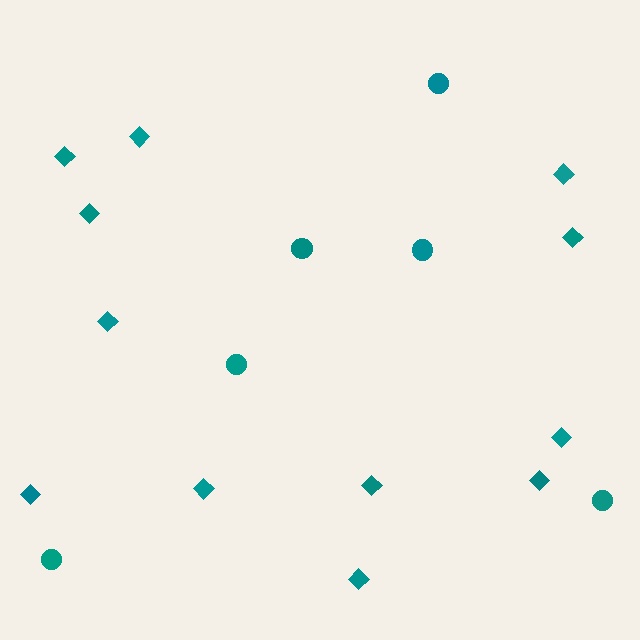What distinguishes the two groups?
There are 2 groups: one group of diamonds (12) and one group of circles (6).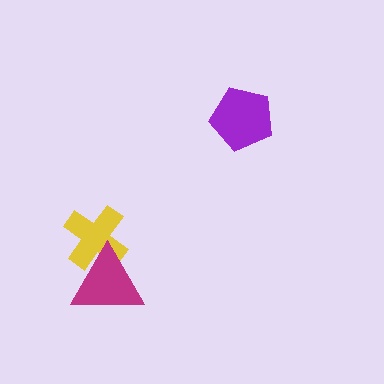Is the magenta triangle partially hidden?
No, no other shape covers it.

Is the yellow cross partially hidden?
Yes, it is partially covered by another shape.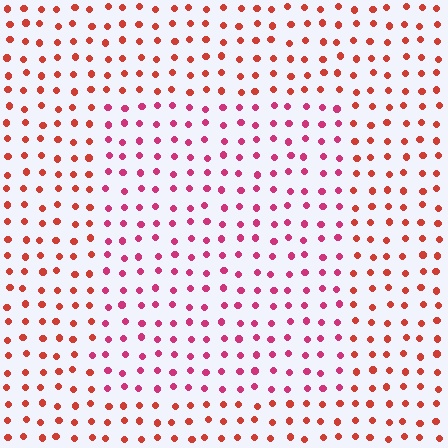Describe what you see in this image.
The image is filled with small red elements in a uniform arrangement. A rectangle-shaped region is visible where the elements are tinted to a slightly different hue, forming a subtle color boundary.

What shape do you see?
I see a rectangle.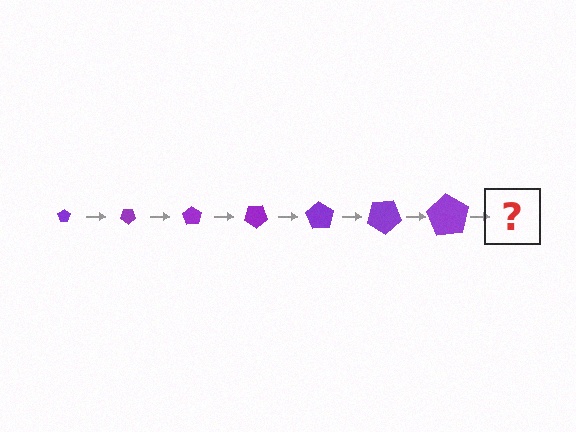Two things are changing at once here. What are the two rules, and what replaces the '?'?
The two rules are that the pentagon grows larger each step and it rotates 35 degrees each step. The '?' should be a pentagon, larger than the previous one and rotated 245 degrees from the start.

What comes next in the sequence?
The next element should be a pentagon, larger than the previous one and rotated 245 degrees from the start.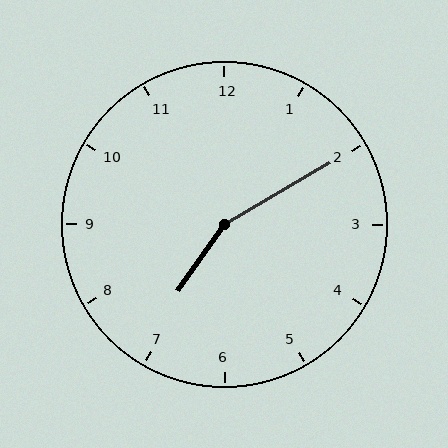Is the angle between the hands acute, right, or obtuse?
It is obtuse.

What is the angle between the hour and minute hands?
Approximately 155 degrees.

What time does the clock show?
7:10.